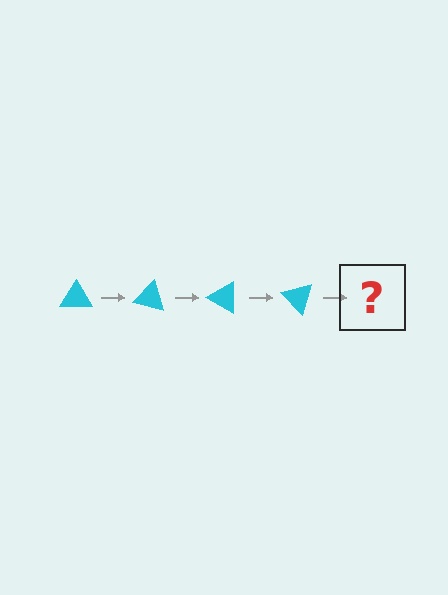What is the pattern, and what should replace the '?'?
The pattern is that the triangle rotates 15 degrees each step. The '?' should be a cyan triangle rotated 60 degrees.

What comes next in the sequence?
The next element should be a cyan triangle rotated 60 degrees.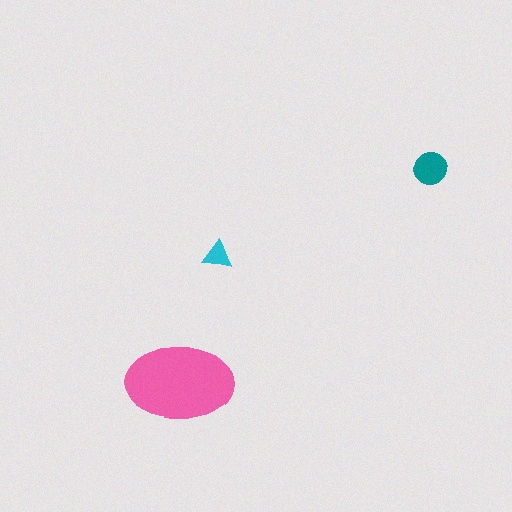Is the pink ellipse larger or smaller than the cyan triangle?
Larger.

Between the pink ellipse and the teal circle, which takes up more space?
The pink ellipse.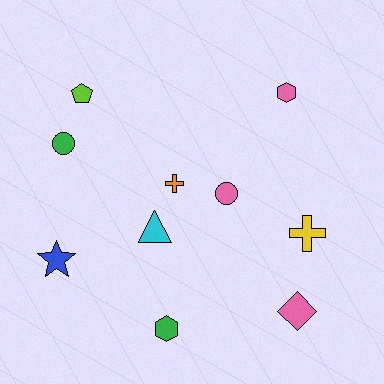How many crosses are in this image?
There are 2 crosses.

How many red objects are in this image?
There are no red objects.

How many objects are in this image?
There are 10 objects.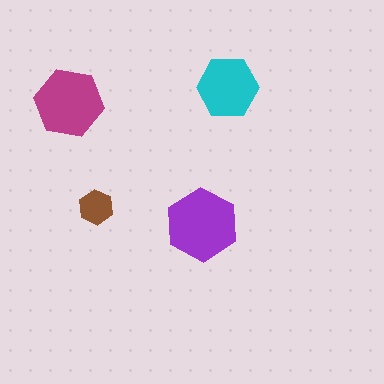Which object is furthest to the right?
The cyan hexagon is rightmost.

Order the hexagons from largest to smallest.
the purple one, the magenta one, the cyan one, the brown one.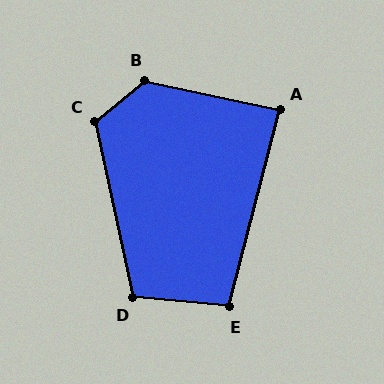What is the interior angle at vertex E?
Approximately 99 degrees (obtuse).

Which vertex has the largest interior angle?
B, at approximately 129 degrees.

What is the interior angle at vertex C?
Approximately 116 degrees (obtuse).